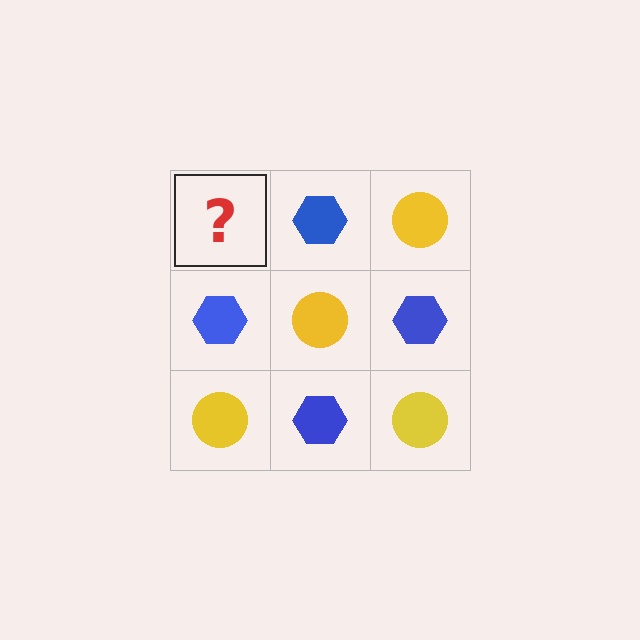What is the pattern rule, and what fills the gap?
The rule is that it alternates yellow circle and blue hexagon in a checkerboard pattern. The gap should be filled with a yellow circle.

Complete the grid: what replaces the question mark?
The question mark should be replaced with a yellow circle.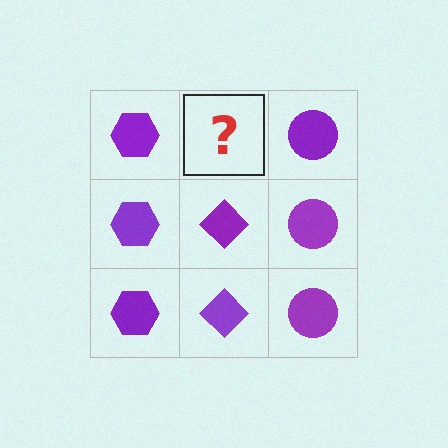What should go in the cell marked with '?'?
The missing cell should contain a purple diamond.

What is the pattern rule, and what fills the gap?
The rule is that each column has a consistent shape. The gap should be filled with a purple diamond.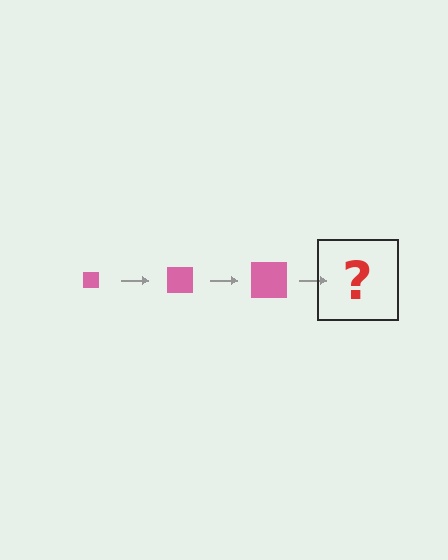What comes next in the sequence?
The next element should be a pink square, larger than the previous one.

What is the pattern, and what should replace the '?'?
The pattern is that the square gets progressively larger each step. The '?' should be a pink square, larger than the previous one.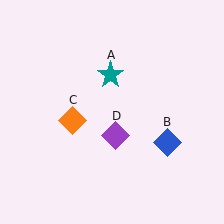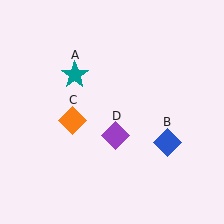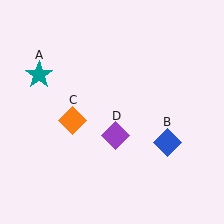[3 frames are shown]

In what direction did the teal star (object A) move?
The teal star (object A) moved left.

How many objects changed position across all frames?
1 object changed position: teal star (object A).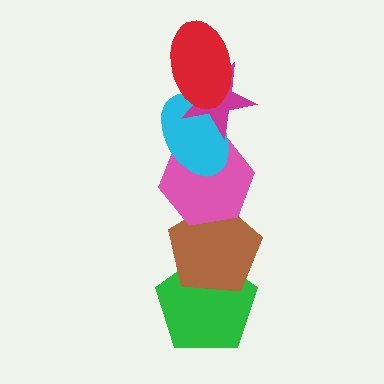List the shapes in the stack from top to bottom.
From top to bottom: the red ellipse, the magenta star, the cyan ellipse, the pink hexagon, the brown pentagon, the green pentagon.